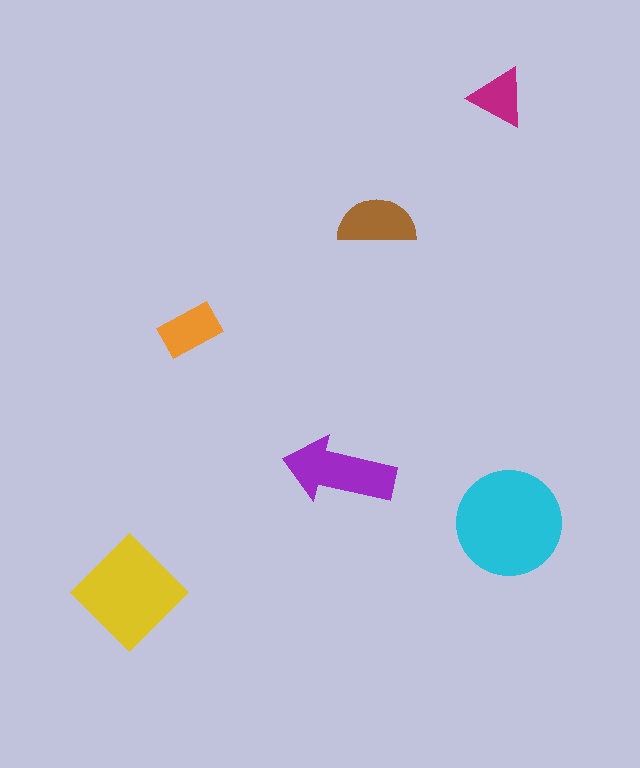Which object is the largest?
The cyan circle.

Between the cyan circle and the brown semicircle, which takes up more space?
The cyan circle.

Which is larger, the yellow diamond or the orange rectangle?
The yellow diamond.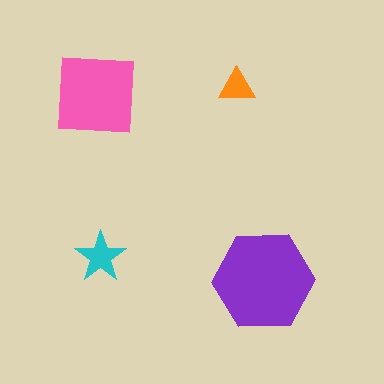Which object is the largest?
The purple hexagon.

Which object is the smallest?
The orange triangle.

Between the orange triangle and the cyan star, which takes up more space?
The cyan star.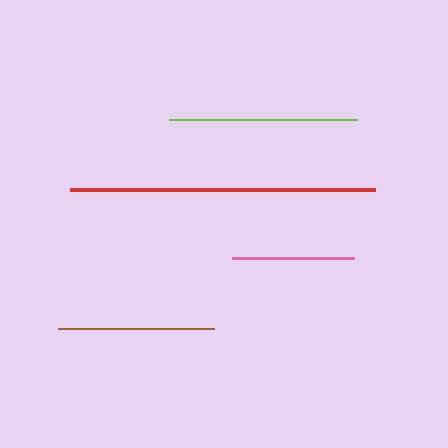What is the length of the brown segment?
The brown segment is approximately 155 pixels long.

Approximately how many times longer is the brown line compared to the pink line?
The brown line is approximately 1.3 times the length of the pink line.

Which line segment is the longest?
The red line is the longest at approximately 305 pixels.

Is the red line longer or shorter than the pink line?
The red line is longer than the pink line.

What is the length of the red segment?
The red segment is approximately 305 pixels long.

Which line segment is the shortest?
The pink line is the shortest at approximately 122 pixels.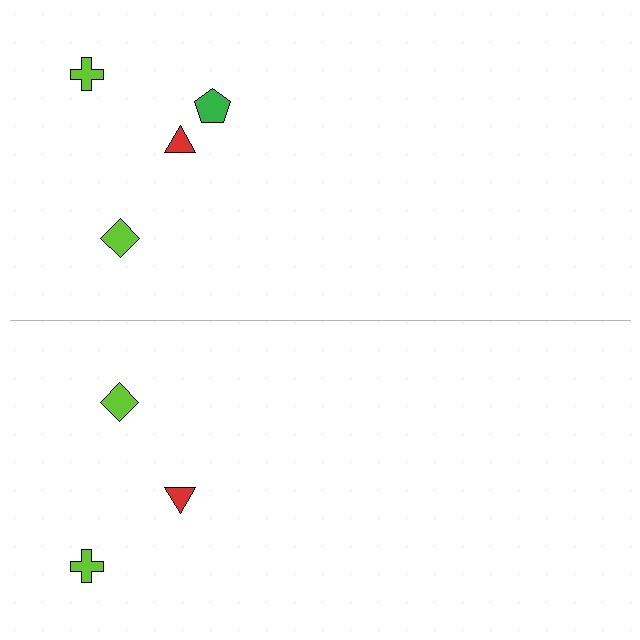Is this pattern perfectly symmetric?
No, the pattern is not perfectly symmetric. A green pentagon is missing from the bottom side.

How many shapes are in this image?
There are 7 shapes in this image.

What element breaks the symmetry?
A green pentagon is missing from the bottom side.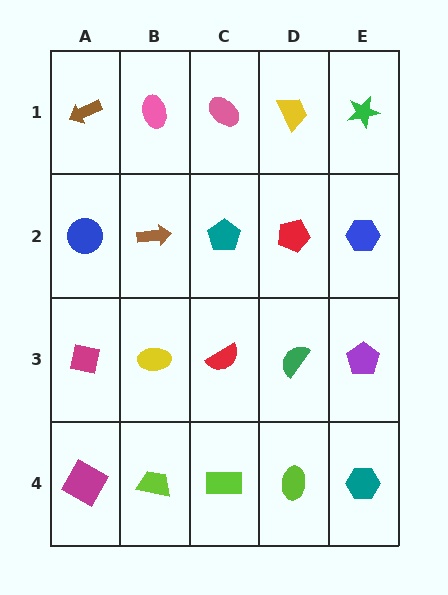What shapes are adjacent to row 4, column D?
A green semicircle (row 3, column D), a lime rectangle (row 4, column C), a teal hexagon (row 4, column E).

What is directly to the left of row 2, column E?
A red pentagon.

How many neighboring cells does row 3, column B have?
4.